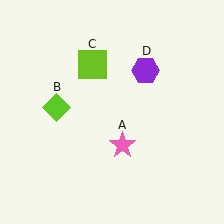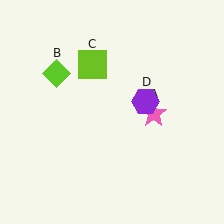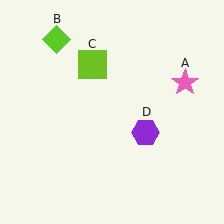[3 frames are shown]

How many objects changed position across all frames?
3 objects changed position: pink star (object A), lime diamond (object B), purple hexagon (object D).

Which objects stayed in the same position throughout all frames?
Lime square (object C) remained stationary.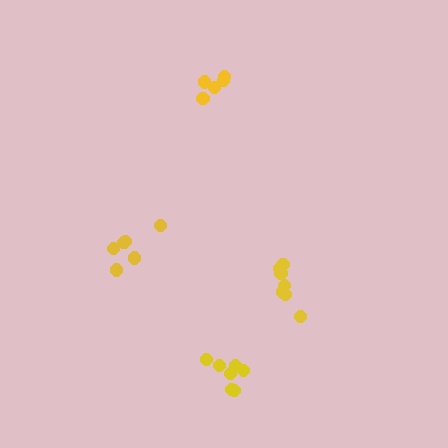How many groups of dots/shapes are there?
There are 4 groups.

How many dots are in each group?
Group 1: 6 dots, Group 2: 8 dots, Group 3: 5 dots, Group 4: 7 dots (26 total).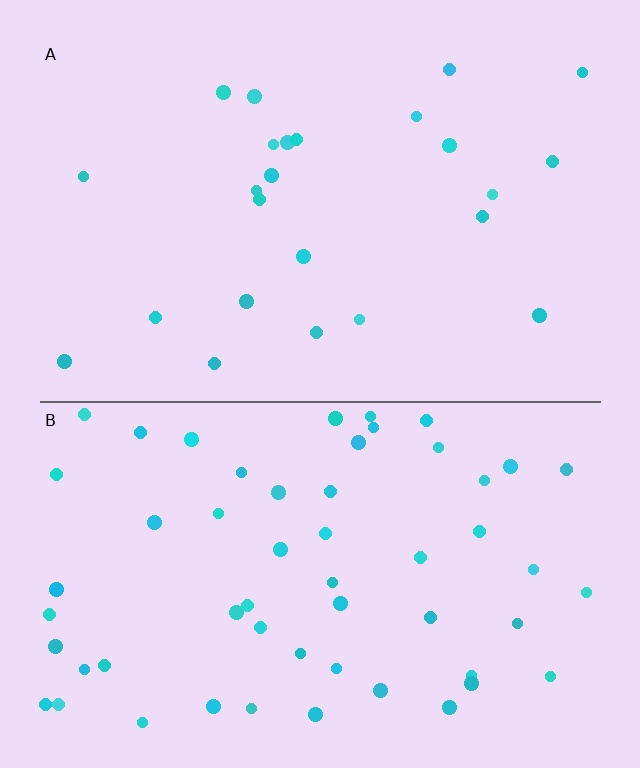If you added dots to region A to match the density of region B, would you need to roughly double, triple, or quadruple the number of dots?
Approximately double.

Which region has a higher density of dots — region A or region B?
B (the bottom).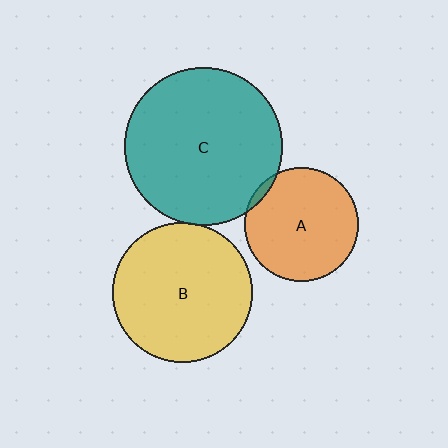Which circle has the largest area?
Circle C (teal).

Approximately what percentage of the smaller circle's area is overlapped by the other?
Approximately 5%.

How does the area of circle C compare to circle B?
Approximately 1.3 times.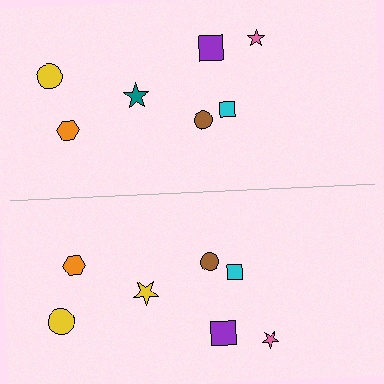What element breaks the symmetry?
The yellow star on the bottom side breaks the symmetry — its mirror counterpart is teal.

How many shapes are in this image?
There are 14 shapes in this image.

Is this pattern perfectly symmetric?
No, the pattern is not perfectly symmetric. The yellow star on the bottom side breaks the symmetry — its mirror counterpart is teal.